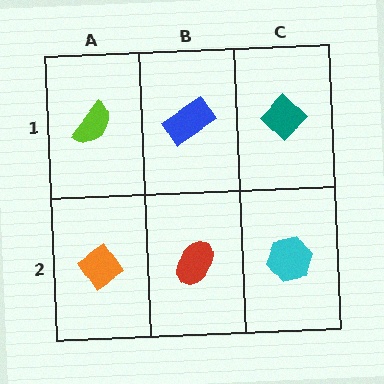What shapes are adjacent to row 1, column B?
A red ellipse (row 2, column B), a lime semicircle (row 1, column A), a teal diamond (row 1, column C).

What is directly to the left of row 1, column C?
A blue rectangle.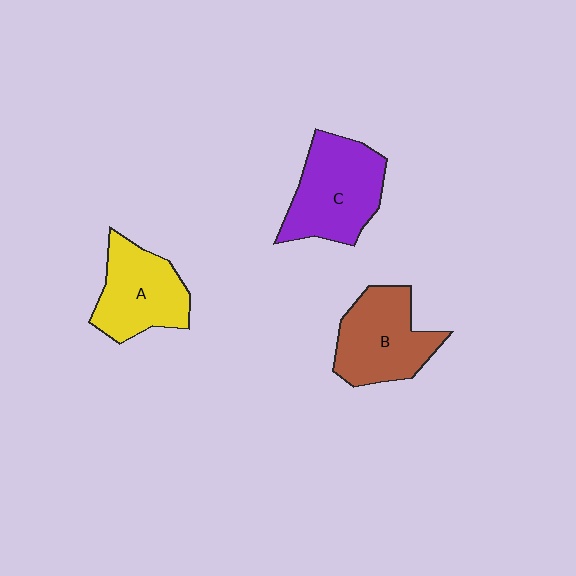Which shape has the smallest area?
Shape A (yellow).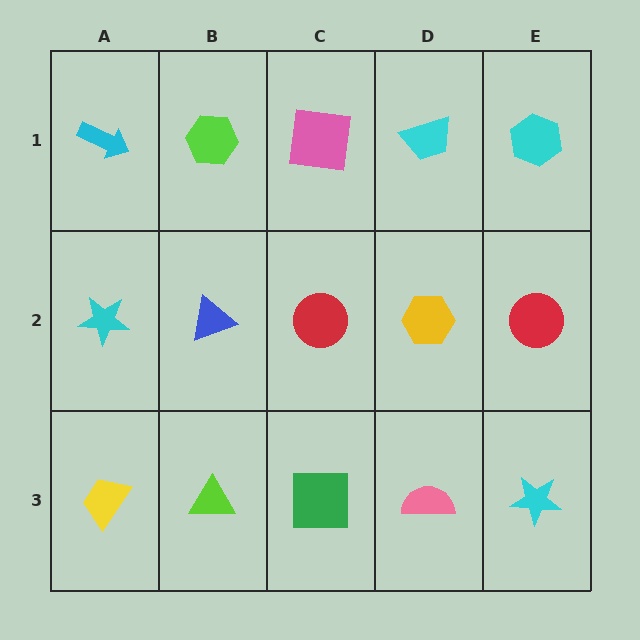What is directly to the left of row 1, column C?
A lime hexagon.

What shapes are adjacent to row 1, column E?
A red circle (row 2, column E), a cyan trapezoid (row 1, column D).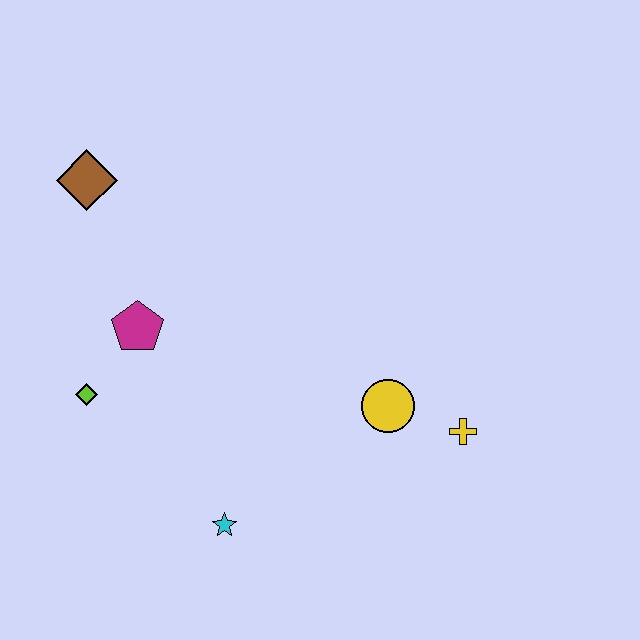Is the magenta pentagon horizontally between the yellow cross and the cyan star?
No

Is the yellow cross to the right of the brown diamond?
Yes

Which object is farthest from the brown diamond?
The yellow cross is farthest from the brown diamond.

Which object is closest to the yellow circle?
The yellow cross is closest to the yellow circle.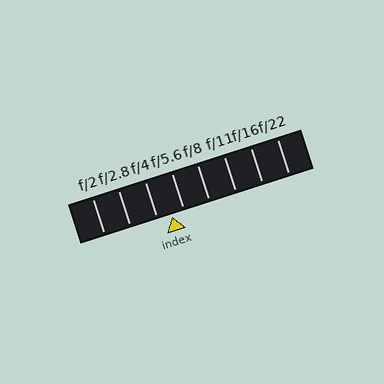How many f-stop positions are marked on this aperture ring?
There are 8 f-stop positions marked.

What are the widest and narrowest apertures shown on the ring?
The widest aperture shown is f/2 and the narrowest is f/22.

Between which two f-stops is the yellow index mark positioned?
The index mark is between f/4 and f/5.6.